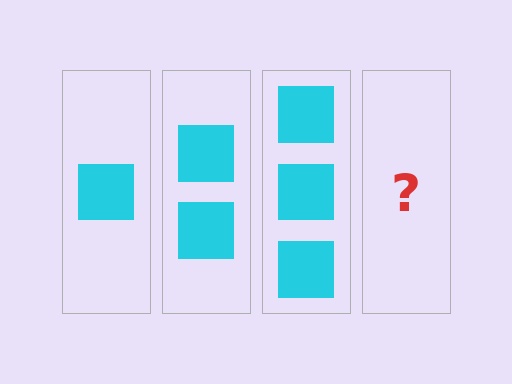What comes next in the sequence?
The next element should be 4 squares.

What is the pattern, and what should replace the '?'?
The pattern is that each step adds one more square. The '?' should be 4 squares.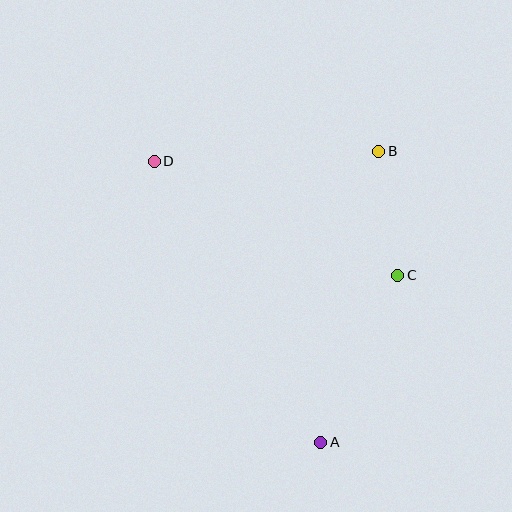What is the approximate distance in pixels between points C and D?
The distance between C and D is approximately 269 pixels.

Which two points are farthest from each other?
Points A and D are farthest from each other.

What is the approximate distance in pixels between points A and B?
The distance between A and B is approximately 297 pixels.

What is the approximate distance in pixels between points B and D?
The distance between B and D is approximately 225 pixels.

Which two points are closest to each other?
Points B and C are closest to each other.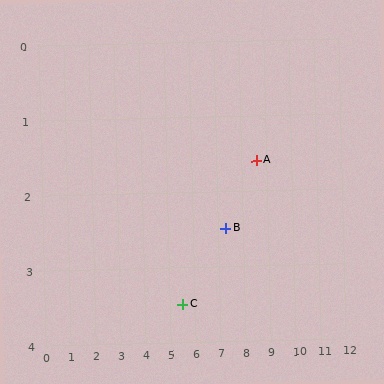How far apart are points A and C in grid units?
Points A and C are about 3.6 grid units apart.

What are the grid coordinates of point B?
Point B is at approximately (7.3, 2.5).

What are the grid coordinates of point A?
Point A is at approximately (8.6, 1.6).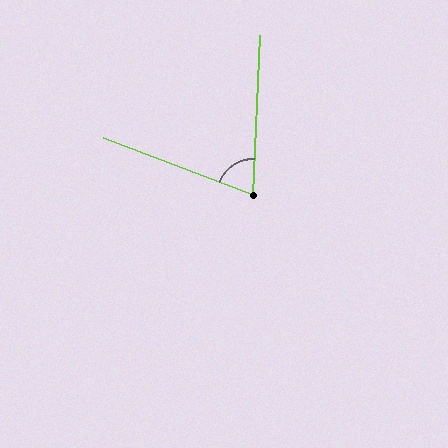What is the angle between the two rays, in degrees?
Approximately 72 degrees.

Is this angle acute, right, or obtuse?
It is acute.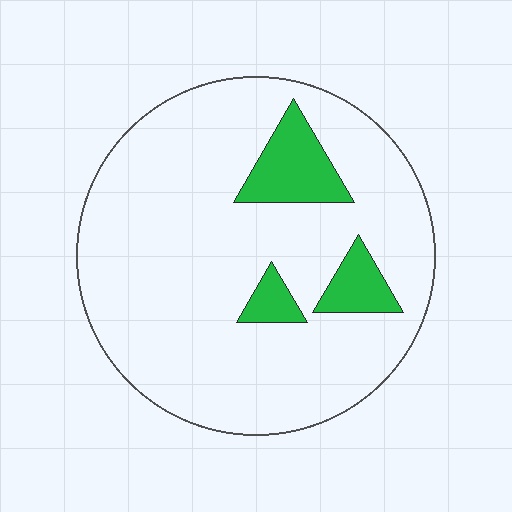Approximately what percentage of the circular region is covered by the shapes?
Approximately 10%.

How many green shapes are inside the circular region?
3.